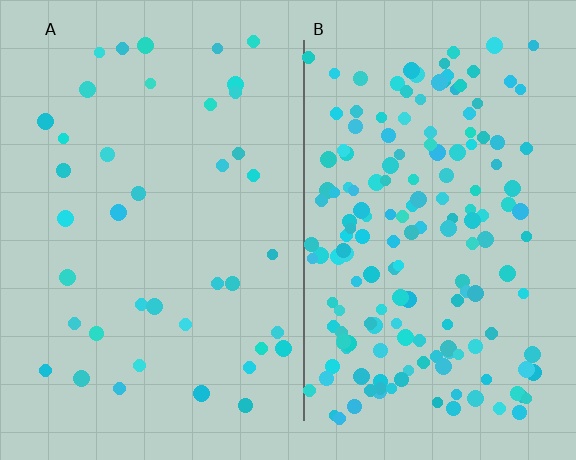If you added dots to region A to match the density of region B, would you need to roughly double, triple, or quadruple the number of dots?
Approximately quadruple.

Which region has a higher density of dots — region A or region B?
B (the right).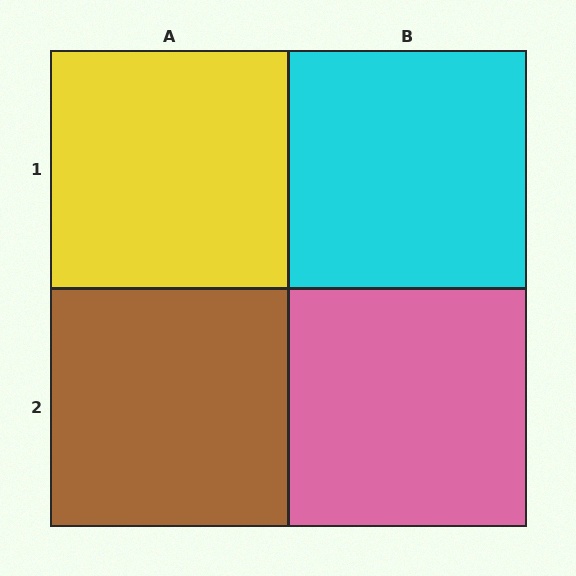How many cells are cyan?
1 cell is cyan.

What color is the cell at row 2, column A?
Brown.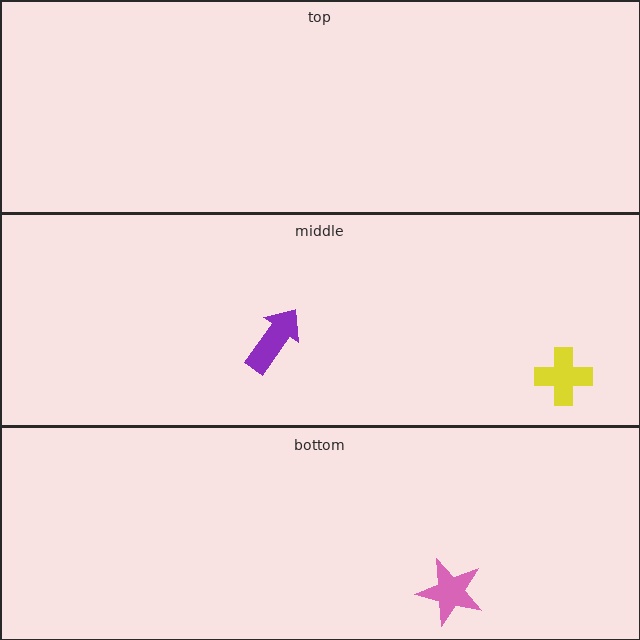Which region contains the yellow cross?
The middle region.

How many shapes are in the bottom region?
1.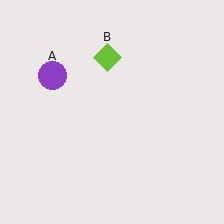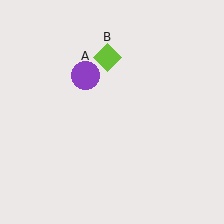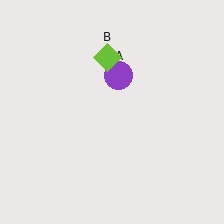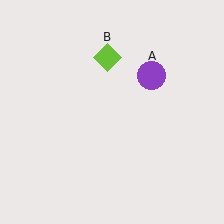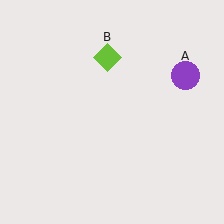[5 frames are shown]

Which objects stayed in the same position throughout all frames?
Lime diamond (object B) remained stationary.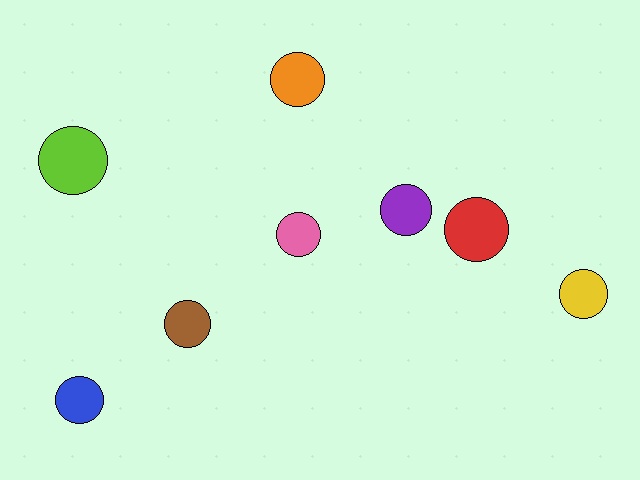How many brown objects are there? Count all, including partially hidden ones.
There is 1 brown object.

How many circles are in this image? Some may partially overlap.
There are 8 circles.